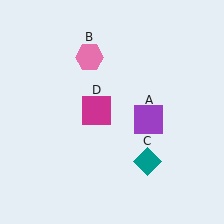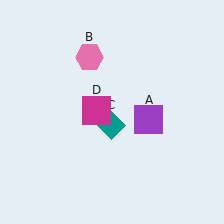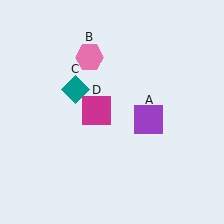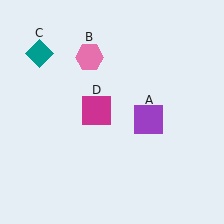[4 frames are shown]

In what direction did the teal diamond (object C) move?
The teal diamond (object C) moved up and to the left.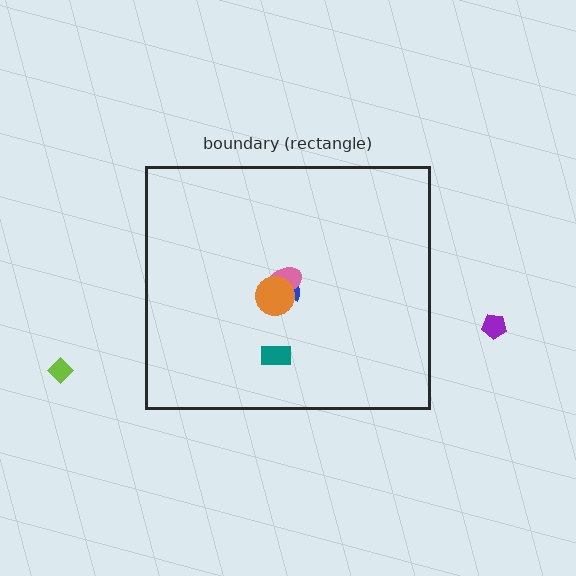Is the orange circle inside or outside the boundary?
Inside.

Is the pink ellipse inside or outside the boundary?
Inside.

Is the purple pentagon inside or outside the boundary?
Outside.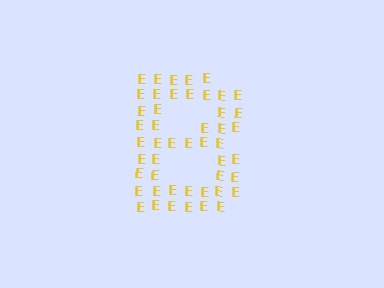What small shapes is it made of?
It is made of small letter E's.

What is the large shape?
The large shape is the letter B.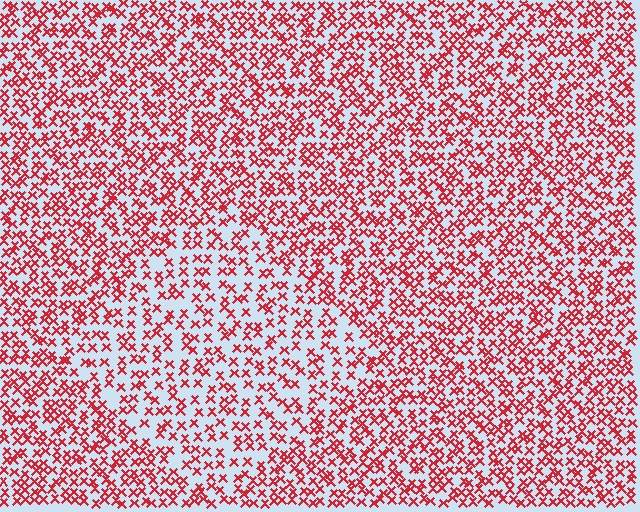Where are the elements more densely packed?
The elements are more densely packed outside the diamond boundary.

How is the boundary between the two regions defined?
The boundary is defined by a change in element density (approximately 1.6x ratio). All elements are the same color, size, and shape.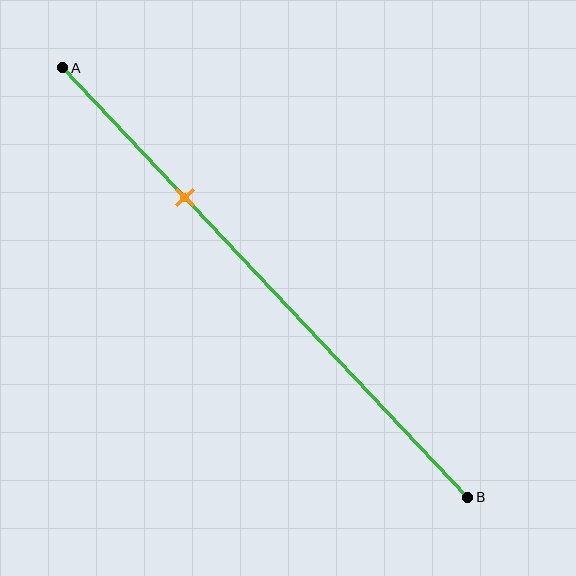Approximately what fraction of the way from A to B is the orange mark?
The orange mark is approximately 30% of the way from A to B.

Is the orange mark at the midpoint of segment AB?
No, the mark is at about 30% from A, not at the 50% midpoint.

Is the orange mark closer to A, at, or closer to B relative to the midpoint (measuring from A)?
The orange mark is closer to point A than the midpoint of segment AB.